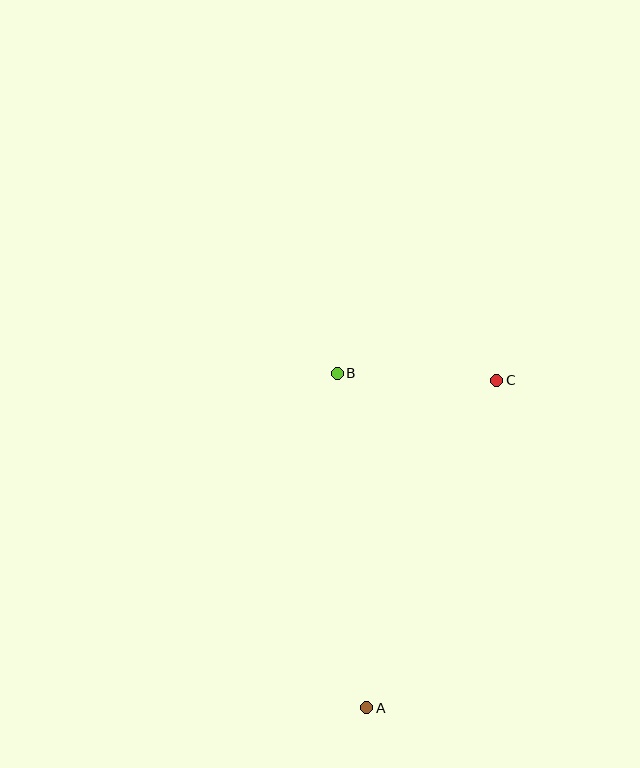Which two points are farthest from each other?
Points A and C are farthest from each other.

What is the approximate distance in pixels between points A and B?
The distance between A and B is approximately 336 pixels.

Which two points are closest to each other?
Points B and C are closest to each other.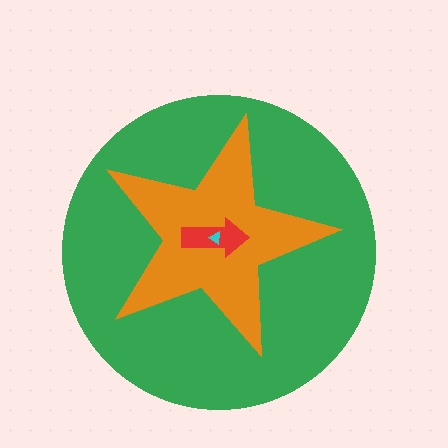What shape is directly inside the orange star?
The red arrow.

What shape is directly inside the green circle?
The orange star.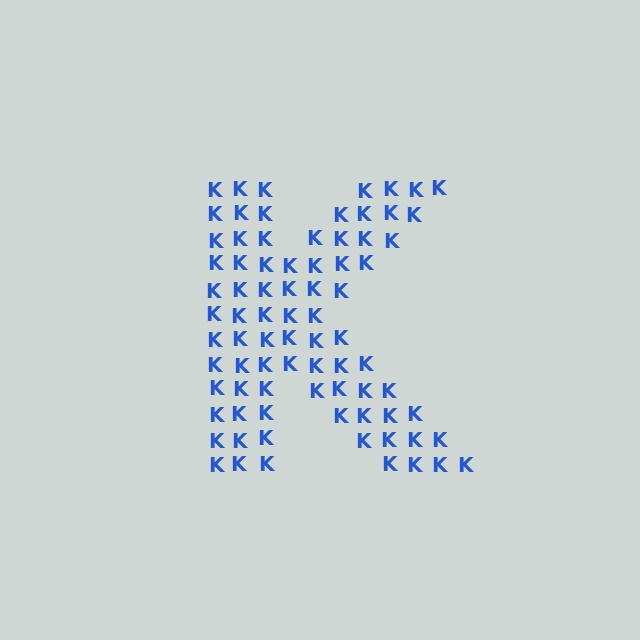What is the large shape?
The large shape is the letter K.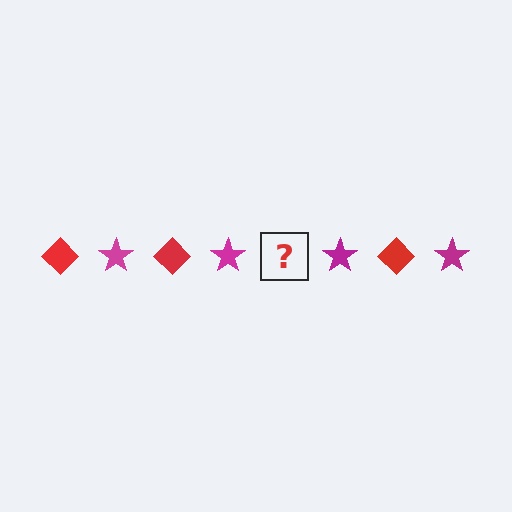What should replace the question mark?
The question mark should be replaced with a red diamond.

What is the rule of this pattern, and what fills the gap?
The rule is that the pattern alternates between red diamond and magenta star. The gap should be filled with a red diamond.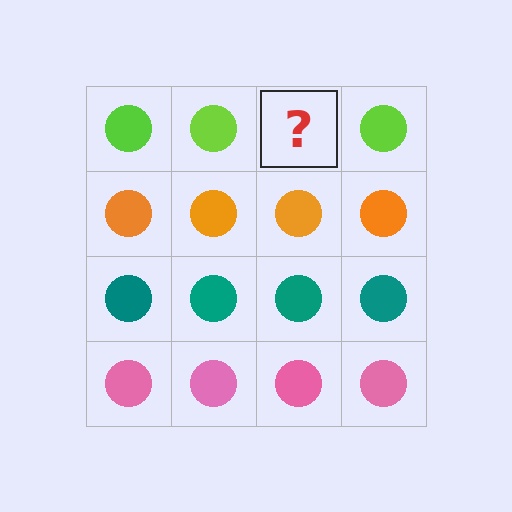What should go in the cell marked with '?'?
The missing cell should contain a lime circle.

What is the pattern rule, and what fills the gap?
The rule is that each row has a consistent color. The gap should be filled with a lime circle.